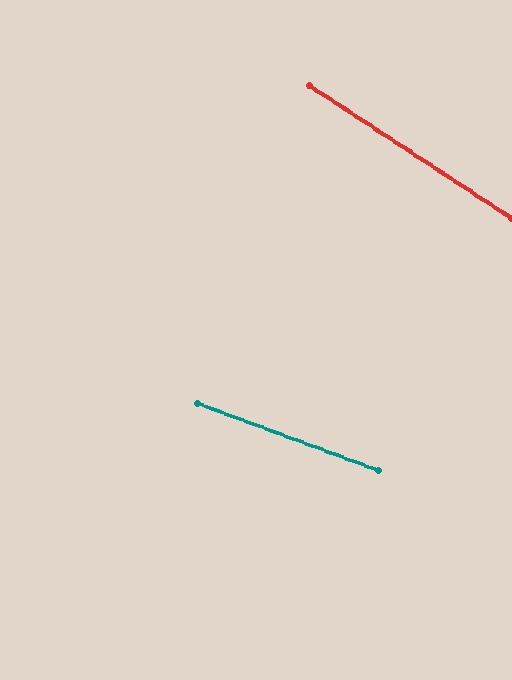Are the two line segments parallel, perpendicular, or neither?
Neither parallel nor perpendicular — they differ by about 13°.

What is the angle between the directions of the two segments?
Approximately 13 degrees.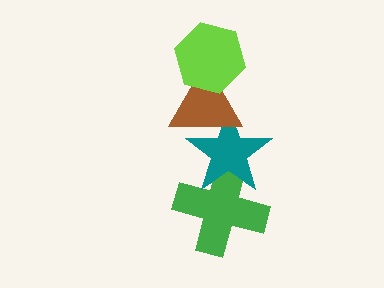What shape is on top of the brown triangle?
The lime hexagon is on top of the brown triangle.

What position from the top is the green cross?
The green cross is 4th from the top.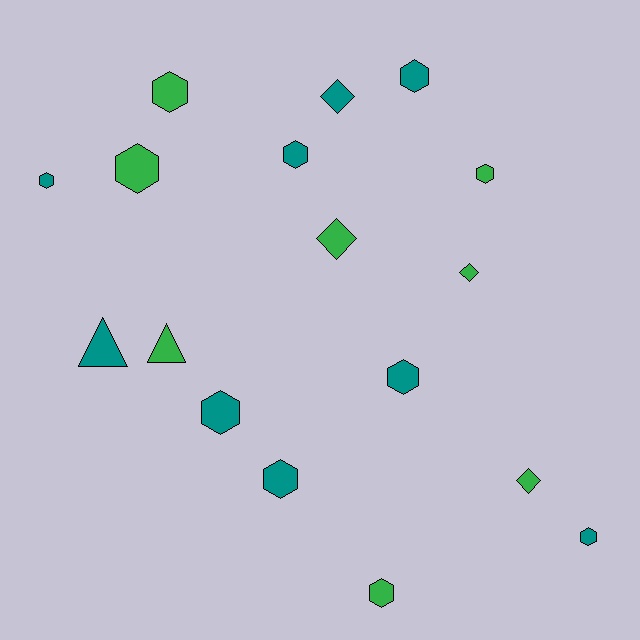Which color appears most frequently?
Teal, with 9 objects.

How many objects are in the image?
There are 17 objects.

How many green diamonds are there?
There are 3 green diamonds.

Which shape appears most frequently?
Hexagon, with 11 objects.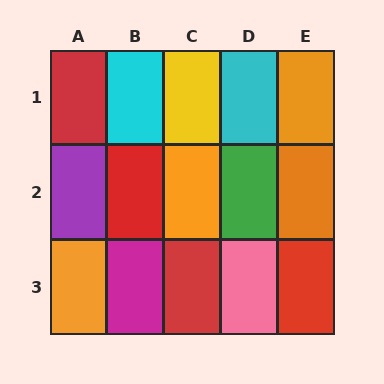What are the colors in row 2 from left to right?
Purple, red, orange, green, orange.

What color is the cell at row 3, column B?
Magenta.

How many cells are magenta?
1 cell is magenta.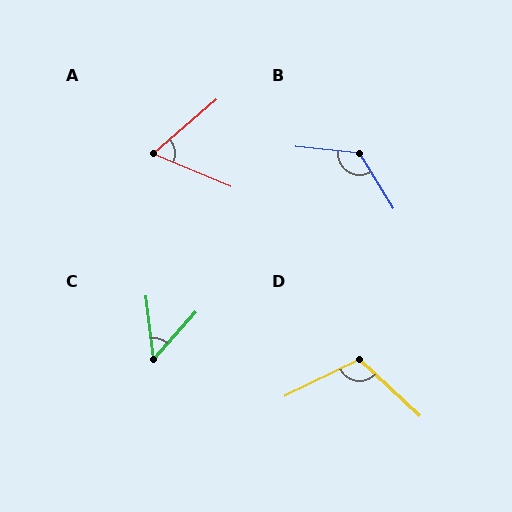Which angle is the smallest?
C, at approximately 49 degrees.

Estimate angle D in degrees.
Approximately 111 degrees.